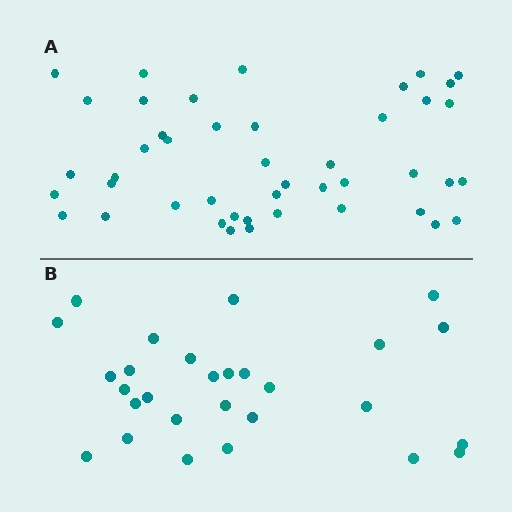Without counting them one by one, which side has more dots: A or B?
Region A (the top region) has more dots.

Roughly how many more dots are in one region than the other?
Region A has approximately 15 more dots than region B.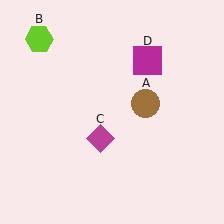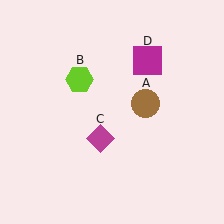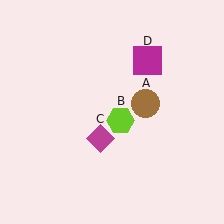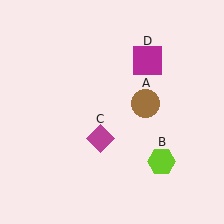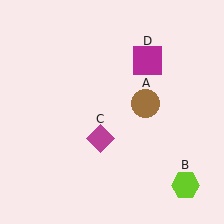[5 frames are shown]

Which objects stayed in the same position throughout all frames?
Brown circle (object A) and magenta diamond (object C) and magenta square (object D) remained stationary.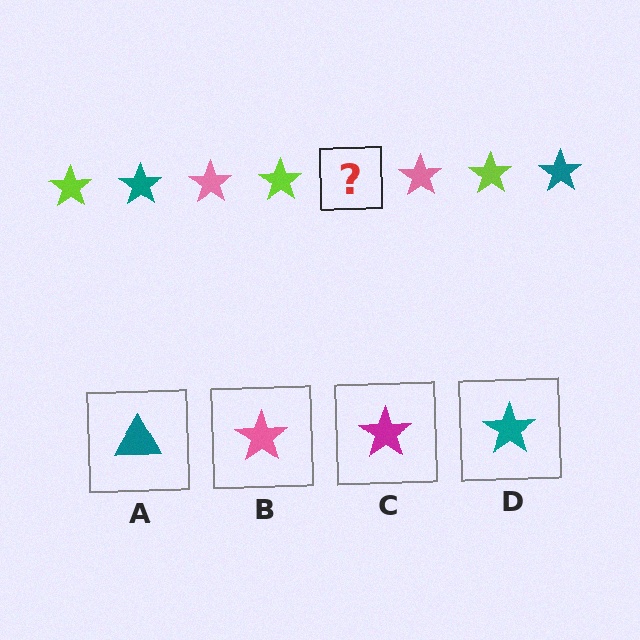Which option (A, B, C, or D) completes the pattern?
D.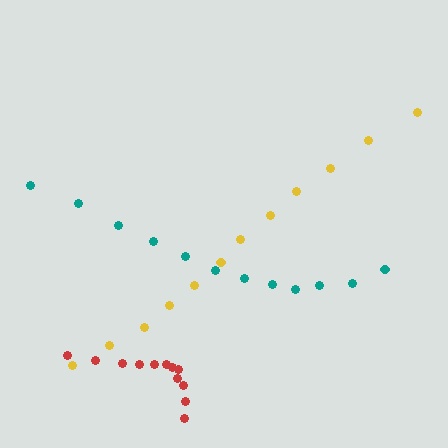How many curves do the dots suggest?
There are 3 distinct paths.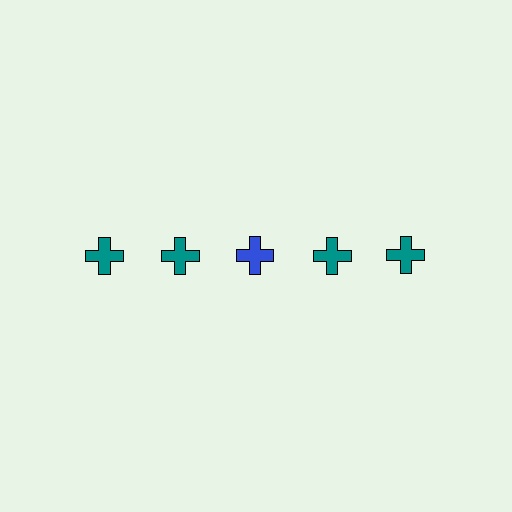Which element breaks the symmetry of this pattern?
The blue cross in the top row, center column breaks the symmetry. All other shapes are teal crosses.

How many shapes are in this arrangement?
There are 5 shapes arranged in a grid pattern.